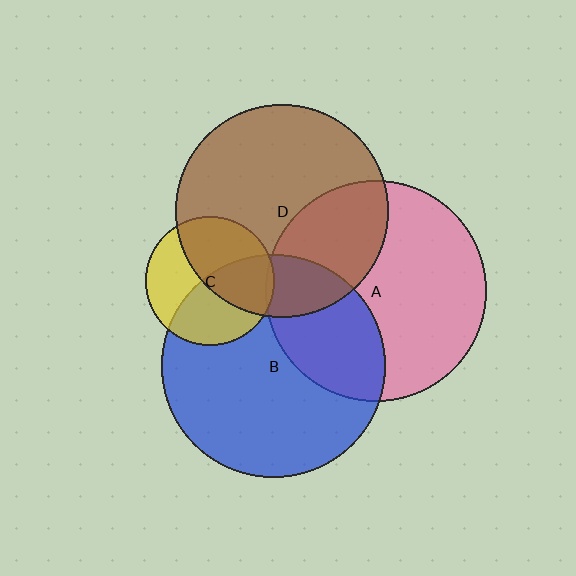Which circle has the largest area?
Circle B (blue).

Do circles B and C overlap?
Yes.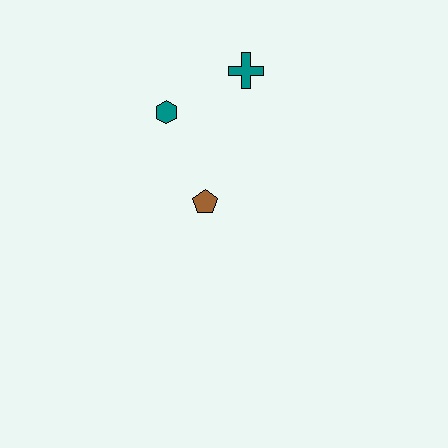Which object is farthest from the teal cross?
The brown pentagon is farthest from the teal cross.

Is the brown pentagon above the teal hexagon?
No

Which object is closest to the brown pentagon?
The teal hexagon is closest to the brown pentagon.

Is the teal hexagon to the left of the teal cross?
Yes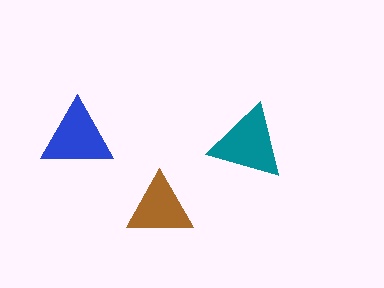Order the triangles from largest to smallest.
the teal one, the blue one, the brown one.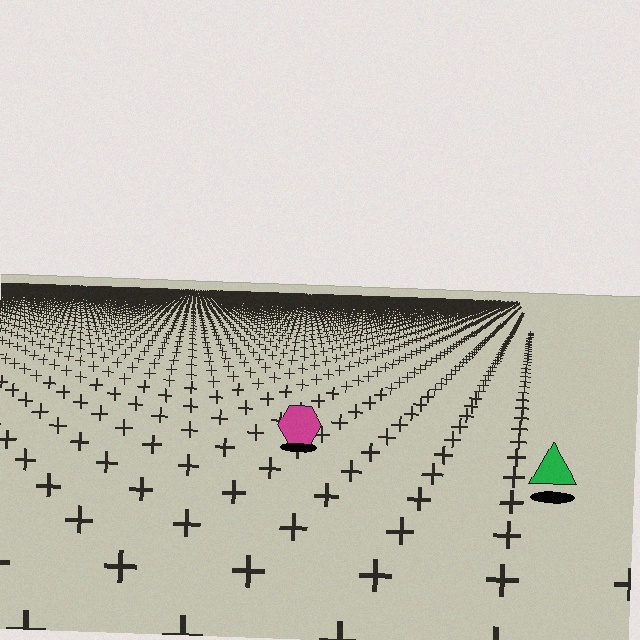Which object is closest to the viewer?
The green triangle is closest. The texture marks near it are larger and more spread out.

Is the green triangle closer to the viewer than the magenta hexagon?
Yes. The green triangle is closer — you can tell from the texture gradient: the ground texture is coarser near it.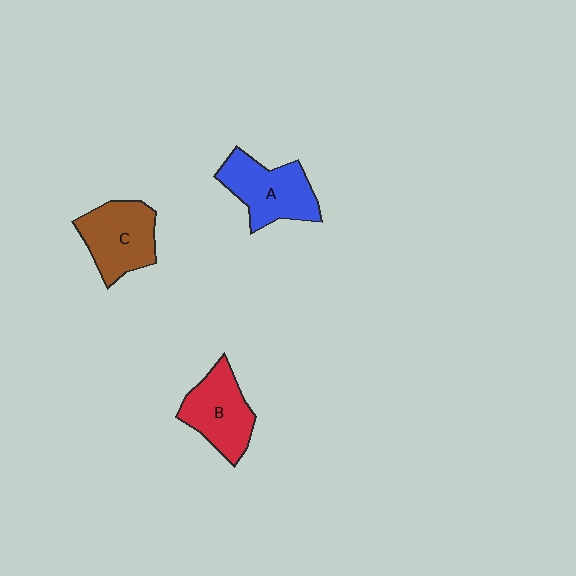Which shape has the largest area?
Shape A (blue).